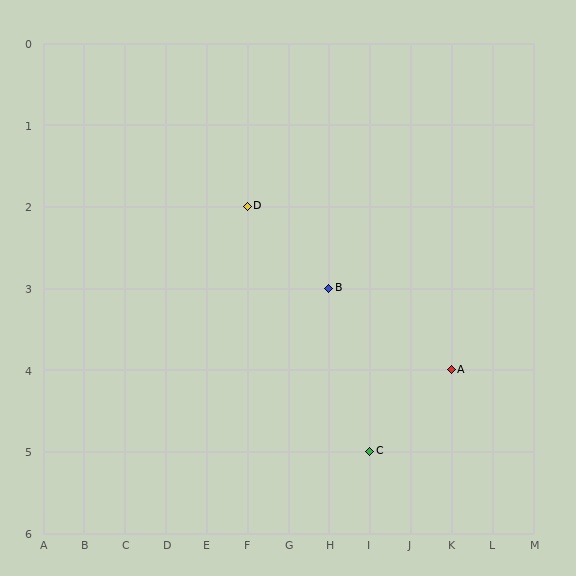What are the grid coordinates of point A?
Point A is at grid coordinates (K, 4).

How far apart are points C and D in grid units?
Points C and D are 3 columns and 3 rows apart (about 4.2 grid units diagonally).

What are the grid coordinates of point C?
Point C is at grid coordinates (I, 5).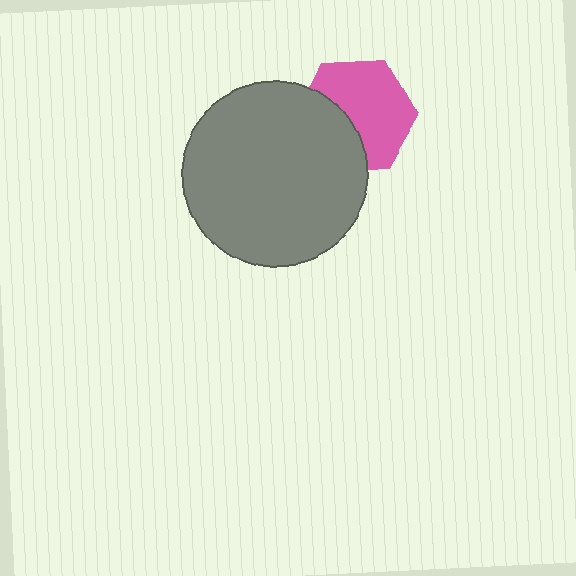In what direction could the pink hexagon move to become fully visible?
The pink hexagon could move right. That would shift it out from behind the gray circle entirely.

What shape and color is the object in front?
The object in front is a gray circle.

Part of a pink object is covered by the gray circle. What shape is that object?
It is a hexagon.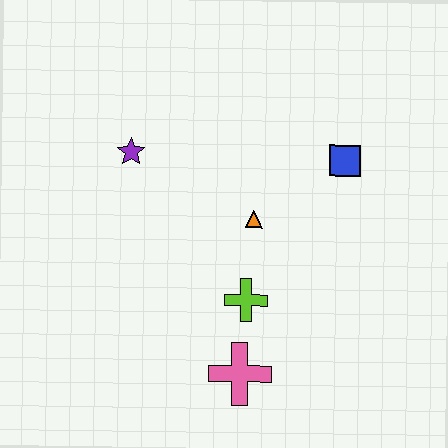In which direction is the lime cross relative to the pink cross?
The lime cross is above the pink cross.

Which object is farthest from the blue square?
The pink cross is farthest from the blue square.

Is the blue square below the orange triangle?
No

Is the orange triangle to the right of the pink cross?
Yes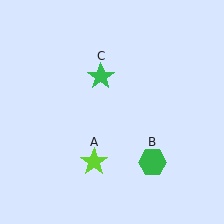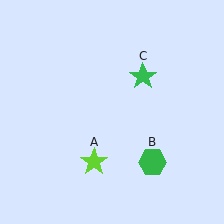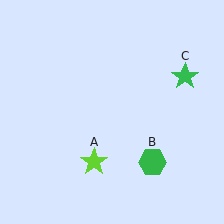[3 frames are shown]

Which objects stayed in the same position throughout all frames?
Lime star (object A) and green hexagon (object B) remained stationary.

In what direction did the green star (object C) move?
The green star (object C) moved right.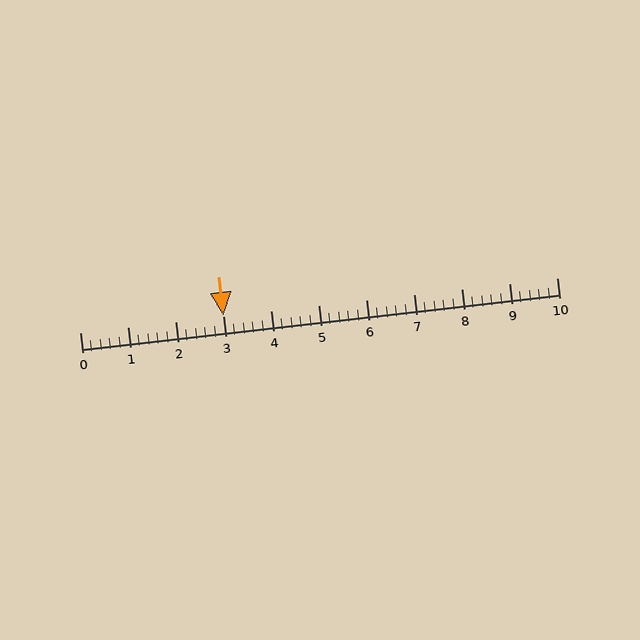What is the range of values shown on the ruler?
The ruler shows values from 0 to 10.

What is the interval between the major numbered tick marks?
The major tick marks are spaced 1 units apart.